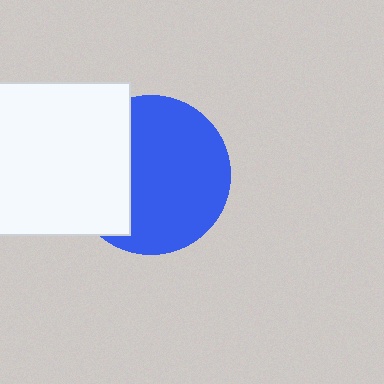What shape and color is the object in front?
The object in front is a white rectangle.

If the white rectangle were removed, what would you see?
You would see the complete blue circle.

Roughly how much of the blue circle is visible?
Most of it is visible (roughly 67%).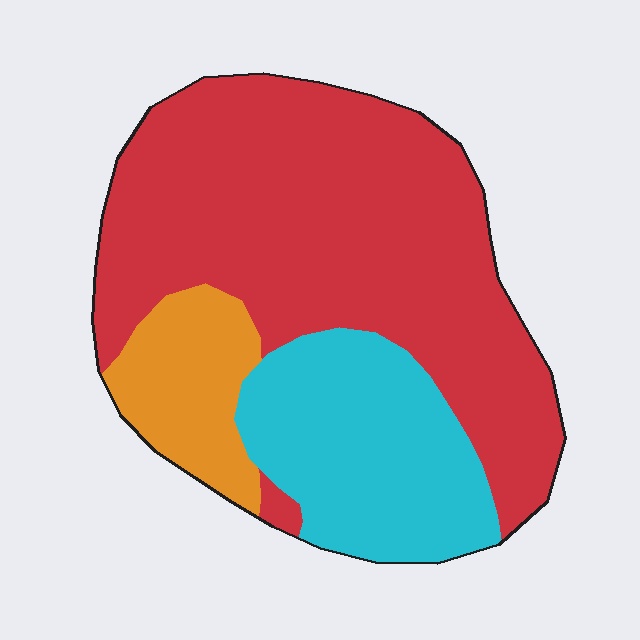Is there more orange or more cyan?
Cyan.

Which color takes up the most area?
Red, at roughly 60%.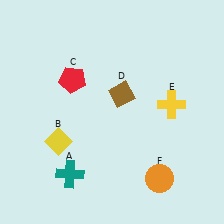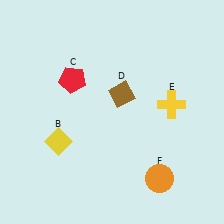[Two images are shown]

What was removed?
The teal cross (A) was removed in Image 2.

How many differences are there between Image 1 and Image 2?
There is 1 difference between the two images.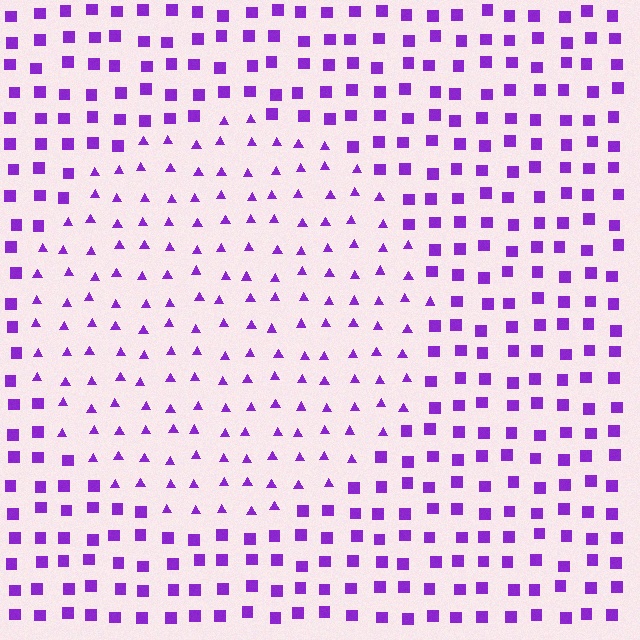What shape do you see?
I see a circle.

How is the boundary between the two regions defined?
The boundary is defined by a change in element shape: triangles inside vs. squares outside. All elements share the same color and spacing.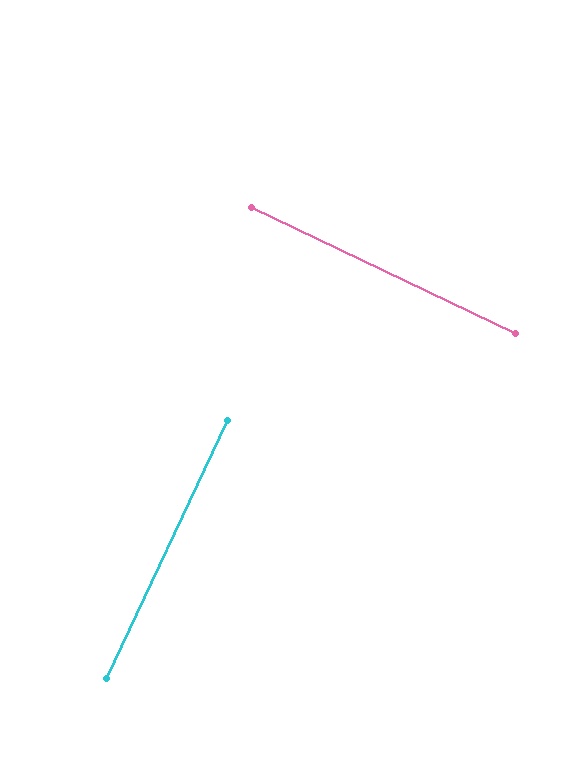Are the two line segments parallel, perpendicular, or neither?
Perpendicular — they meet at approximately 90°.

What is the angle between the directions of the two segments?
Approximately 90 degrees.